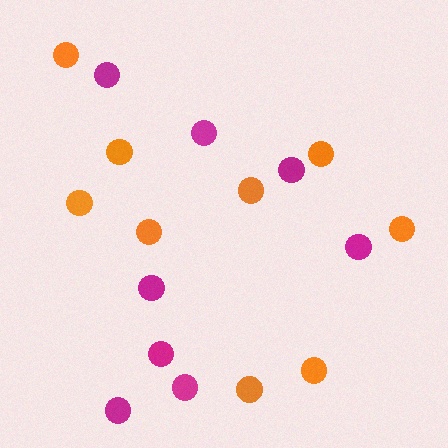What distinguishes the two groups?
There are 2 groups: one group of magenta circles (8) and one group of orange circles (9).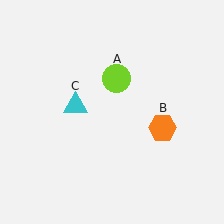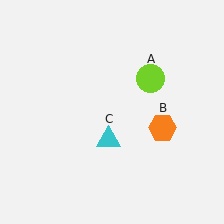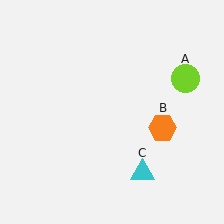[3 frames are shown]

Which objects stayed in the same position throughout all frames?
Orange hexagon (object B) remained stationary.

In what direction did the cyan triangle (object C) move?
The cyan triangle (object C) moved down and to the right.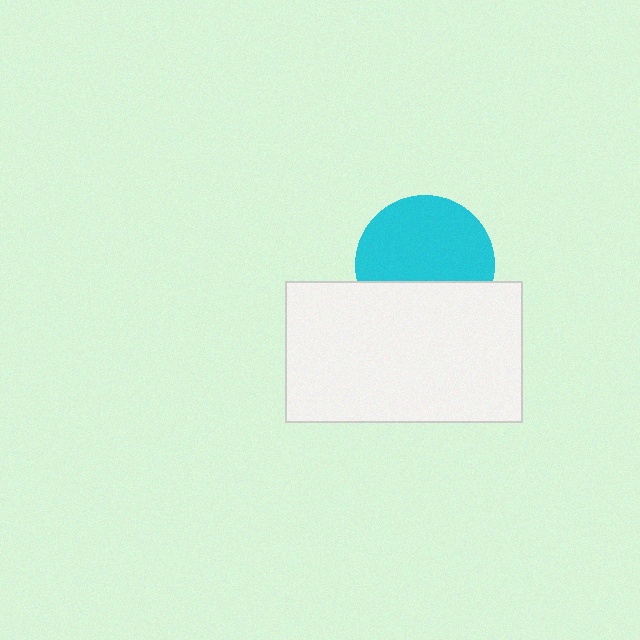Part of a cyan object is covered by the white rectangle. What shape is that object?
It is a circle.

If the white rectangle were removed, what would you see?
You would see the complete cyan circle.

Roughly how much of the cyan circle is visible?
About half of it is visible (roughly 65%).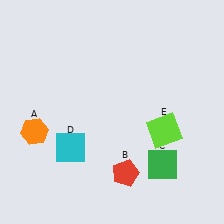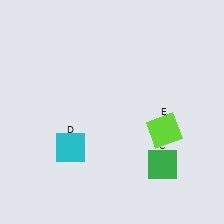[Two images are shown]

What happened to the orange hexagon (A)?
The orange hexagon (A) was removed in Image 2. It was in the bottom-left area of Image 1.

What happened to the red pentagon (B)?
The red pentagon (B) was removed in Image 2. It was in the bottom-right area of Image 1.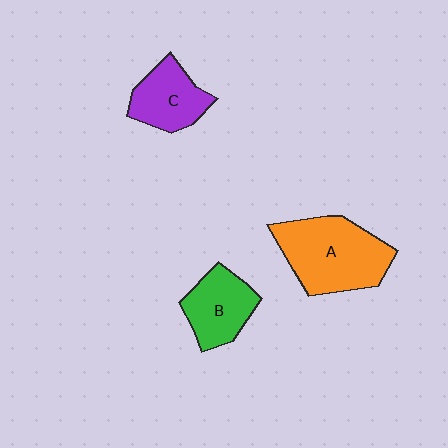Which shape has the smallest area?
Shape C (purple).